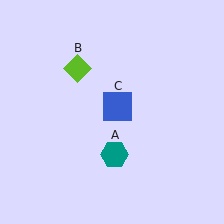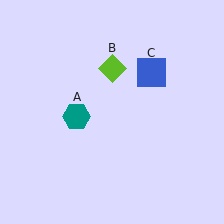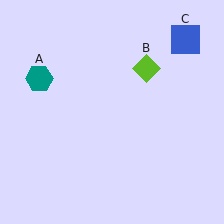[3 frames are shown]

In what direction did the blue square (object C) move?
The blue square (object C) moved up and to the right.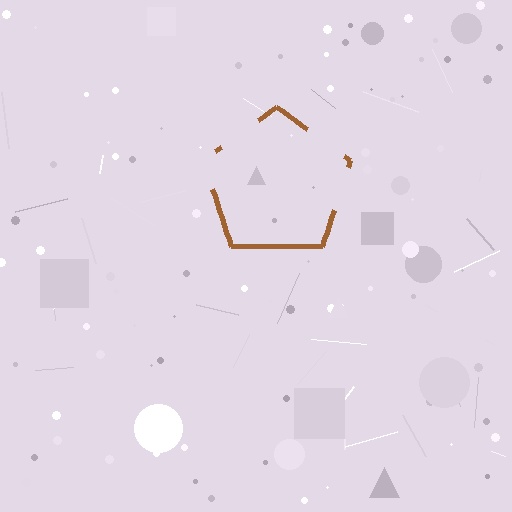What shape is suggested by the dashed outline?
The dashed outline suggests a pentagon.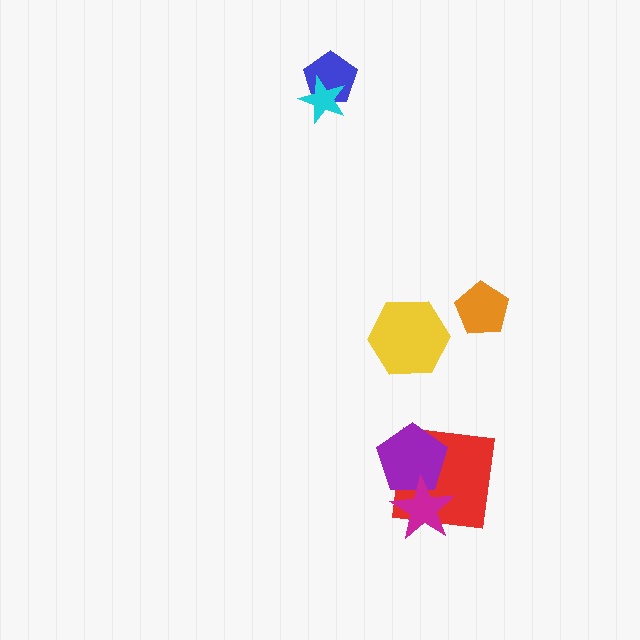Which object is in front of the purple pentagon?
The magenta star is in front of the purple pentagon.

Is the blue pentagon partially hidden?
Yes, it is partially covered by another shape.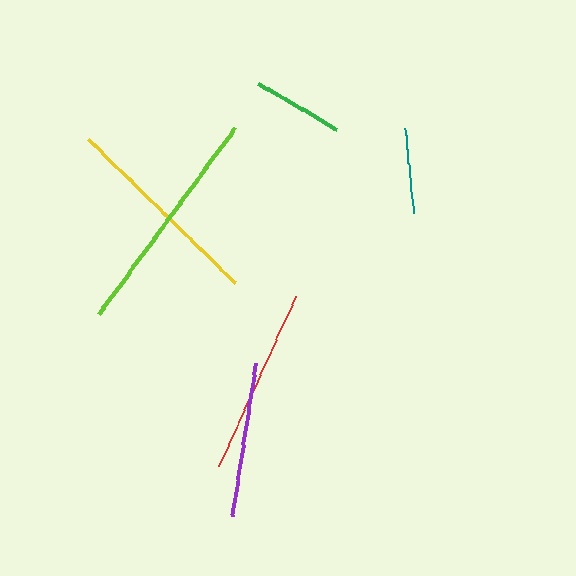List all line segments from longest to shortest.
From longest to shortest: lime, yellow, red, purple, green, teal.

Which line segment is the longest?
The lime line is the longest at approximately 231 pixels.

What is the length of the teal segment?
The teal segment is approximately 86 pixels long.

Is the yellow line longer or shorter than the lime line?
The lime line is longer than the yellow line.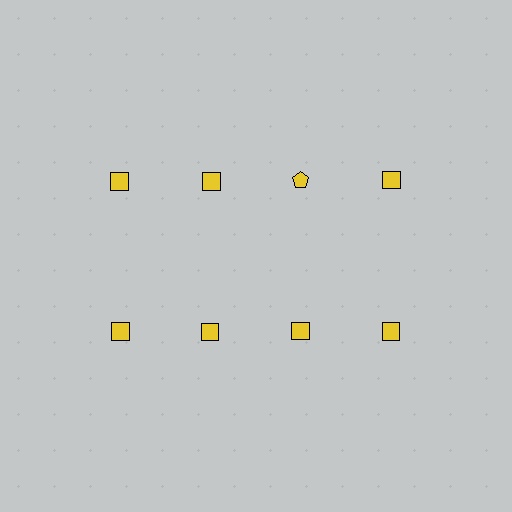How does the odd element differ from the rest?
It has a different shape: pentagon instead of square.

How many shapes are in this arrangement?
There are 8 shapes arranged in a grid pattern.